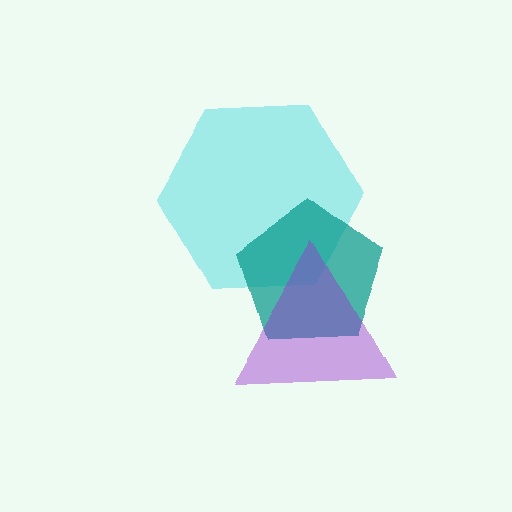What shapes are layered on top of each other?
The layered shapes are: a cyan hexagon, a teal pentagon, a purple triangle.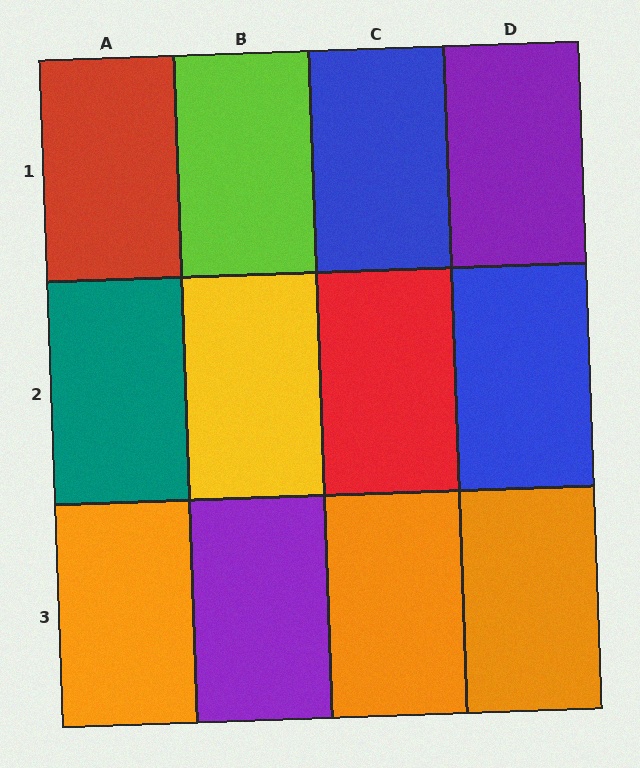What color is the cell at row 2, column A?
Teal.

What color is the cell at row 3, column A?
Orange.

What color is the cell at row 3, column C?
Orange.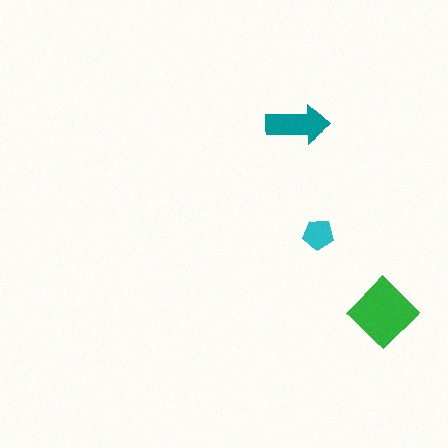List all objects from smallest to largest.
The cyan pentagon, the teal arrow, the green diamond.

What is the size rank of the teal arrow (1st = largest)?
2nd.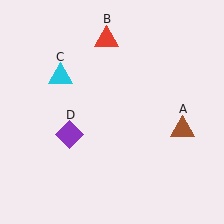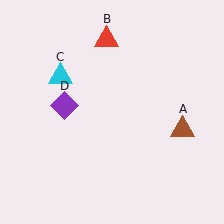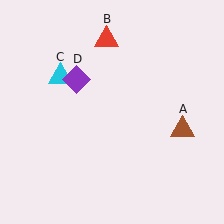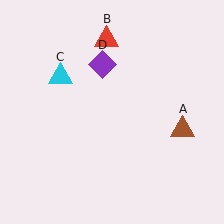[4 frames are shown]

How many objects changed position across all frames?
1 object changed position: purple diamond (object D).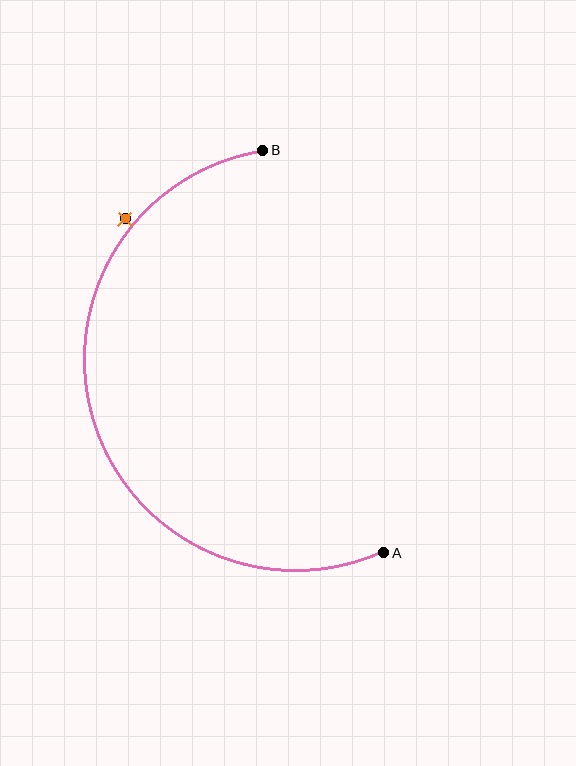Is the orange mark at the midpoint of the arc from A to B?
No — the orange mark does not lie on the arc at all. It sits slightly outside the curve.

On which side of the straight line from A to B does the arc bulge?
The arc bulges to the left of the straight line connecting A and B.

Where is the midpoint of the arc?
The arc midpoint is the point on the curve farthest from the straight line joining A and B. It sits to the left of that line.